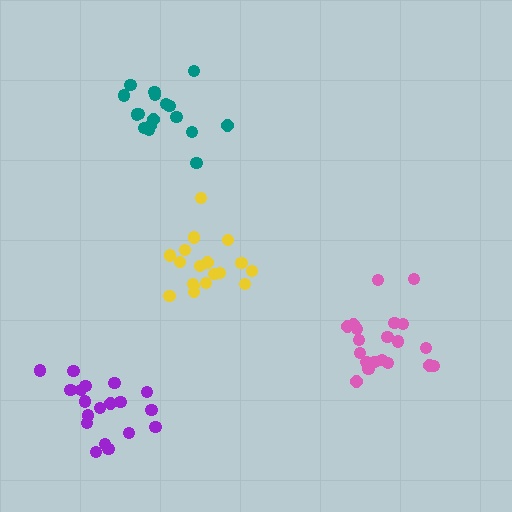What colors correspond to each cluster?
The clusters are colored: teal, pink, purple, yellow.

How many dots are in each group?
Group 1: 17 dots, Group 2: 20 dots, Group 3: 19 dots, Group 4: 18 dots (74 total).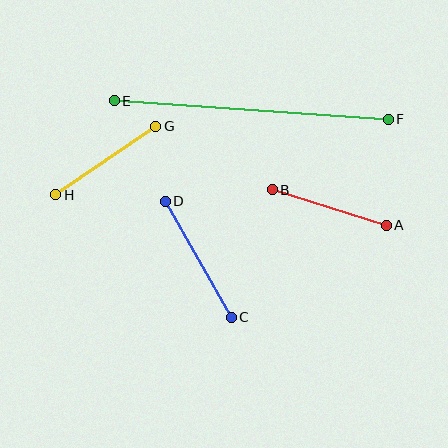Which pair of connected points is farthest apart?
Points E and F are farthest apart.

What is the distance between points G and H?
The distance is approximately 121 pixels.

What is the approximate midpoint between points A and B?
The midpoint is at approximately (329, 208) pixels.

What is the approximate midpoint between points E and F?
The midpoint is at approximately (251, 110) pixels.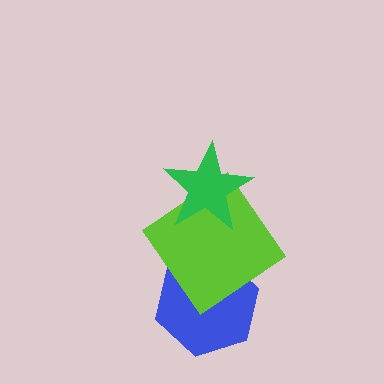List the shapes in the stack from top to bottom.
From top to bottom: the green star, the lime diamond, the blue hexagon.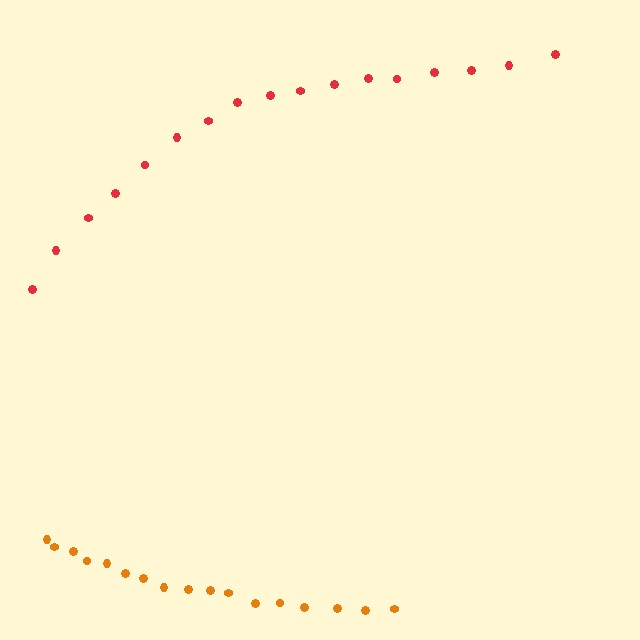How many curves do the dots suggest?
There are 2 distinct paths.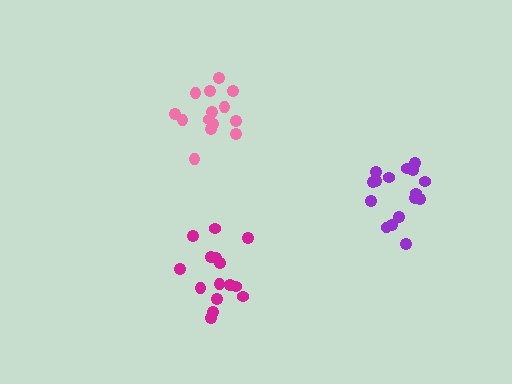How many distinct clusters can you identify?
There are 3 distinct clusters.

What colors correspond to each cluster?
The clusters are colored: magenta, purple, pink.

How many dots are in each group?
Group 1: 15 dots, Group 2: 16 dots, Group 3: 14 dots (45 total).